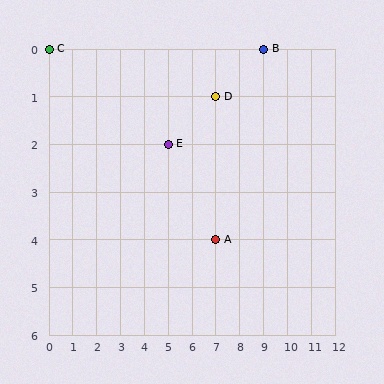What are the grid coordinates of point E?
Point E is at grid coordinates (5, 2).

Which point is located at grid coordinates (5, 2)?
Point E is at (5, 2).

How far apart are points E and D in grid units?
Points E and D are 2 columns and 1 row apart (about 2.2 grid units diagonally).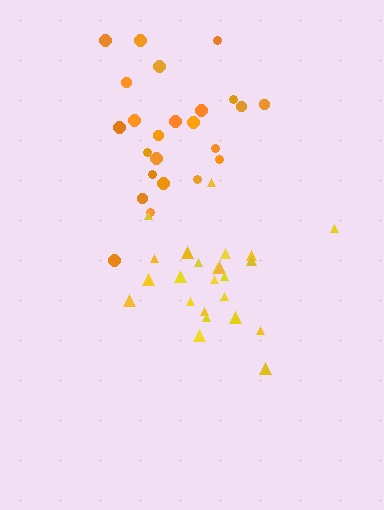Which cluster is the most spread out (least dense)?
Orange.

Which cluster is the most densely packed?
Yellow.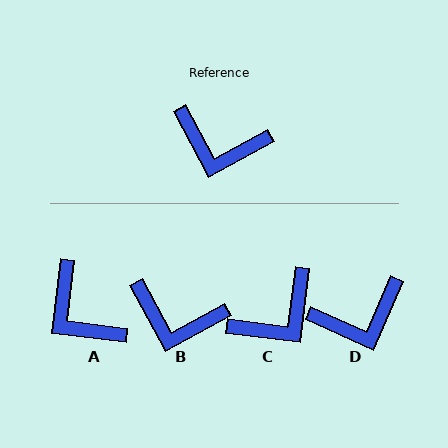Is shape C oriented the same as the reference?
No, it is off by about 54 degrees.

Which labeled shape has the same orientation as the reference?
B.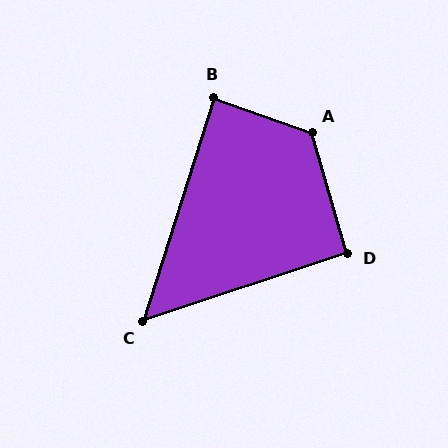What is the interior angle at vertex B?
Approximately 88 degrees (approximately right).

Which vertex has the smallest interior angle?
C, at approximately 54 degrees.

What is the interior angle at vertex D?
Approximately 92 degrees (approximately right).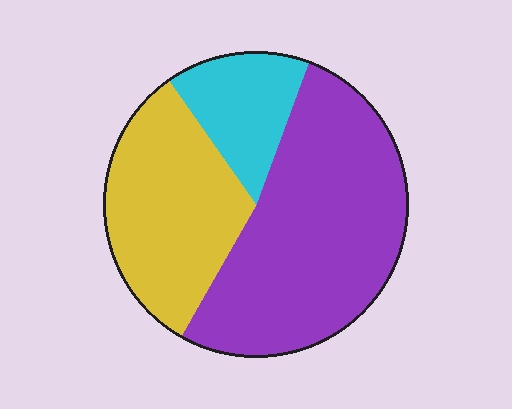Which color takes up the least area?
Cyan, at roughly 15%.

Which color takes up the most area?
Purple, at roughly 50%.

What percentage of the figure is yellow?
Yellow takes up between a quarter and a half of the figure.